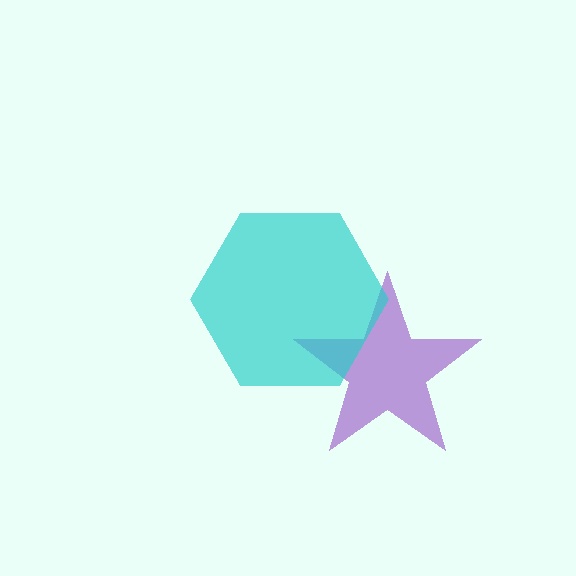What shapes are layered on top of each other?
The layered shapes are: a purple star, a cyan hexagon.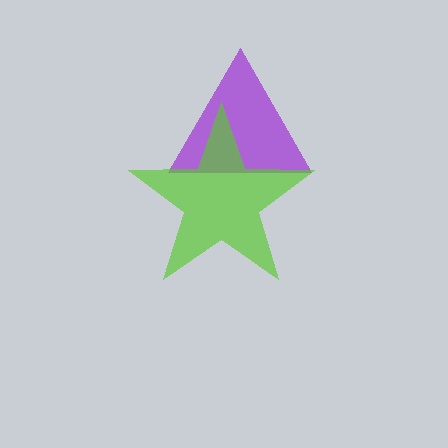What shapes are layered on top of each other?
The layered shapes are: a purple triangle, a lime star.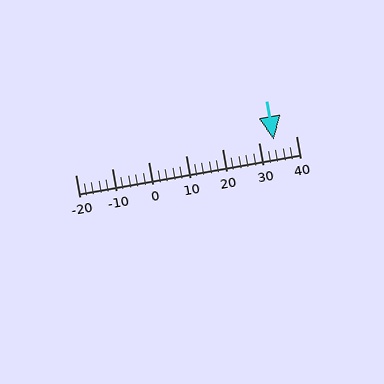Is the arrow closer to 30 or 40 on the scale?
The arrow is closer to 30.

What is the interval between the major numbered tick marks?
The major tick marks are spaced 10 units apart.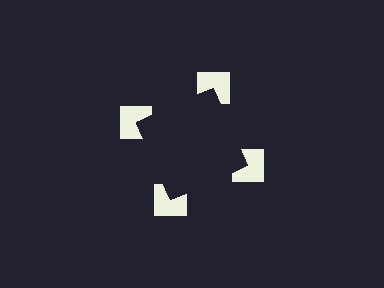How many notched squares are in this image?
There are 4 — one at each vertex of the illusory square.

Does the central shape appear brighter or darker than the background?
It typically appears slightly darker than the background, even though no actual brightness change is drawn.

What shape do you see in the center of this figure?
An illusory square — its edges are inferred from the aligned wedge cuts in the notched squares, not physically drawn.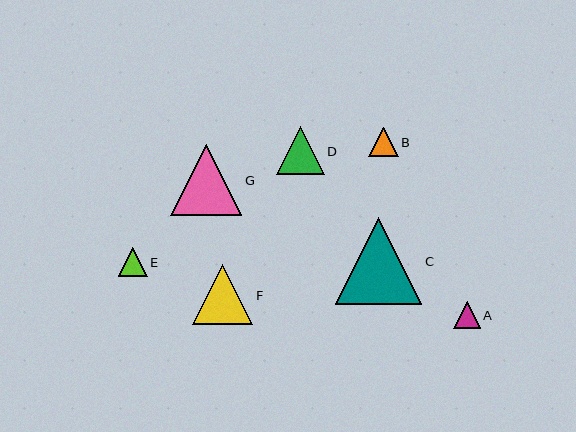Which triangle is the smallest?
Triangle A is the smallest with a size of approximately 26 pixels.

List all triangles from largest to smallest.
From largest to smallest: C, G, F, D, B, E, A.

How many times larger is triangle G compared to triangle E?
Triangle G is approximately 2.4 times the size of triangle E.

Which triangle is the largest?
Triangle C is the largest with a size of approximately 86 pixels.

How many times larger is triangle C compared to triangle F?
Triangle C is approximately 1.4 times the size of triangle F.